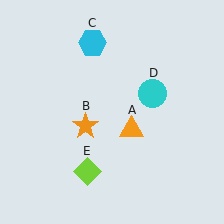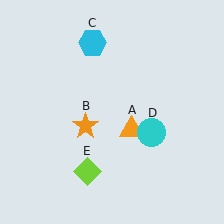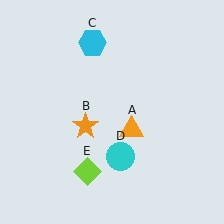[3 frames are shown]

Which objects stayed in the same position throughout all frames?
Orange triangle (object A) and orange star (object B) and cyan hexagon (object C) and lime diamond (object E) remained stationary.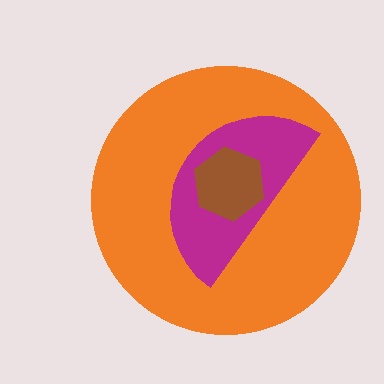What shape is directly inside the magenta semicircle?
The brown hexagon.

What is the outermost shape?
The orange circle.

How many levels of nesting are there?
3.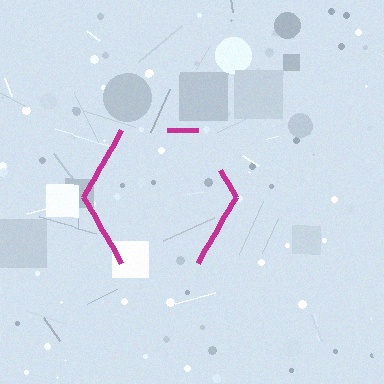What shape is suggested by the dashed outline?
The dashed outline suggests a hexagon.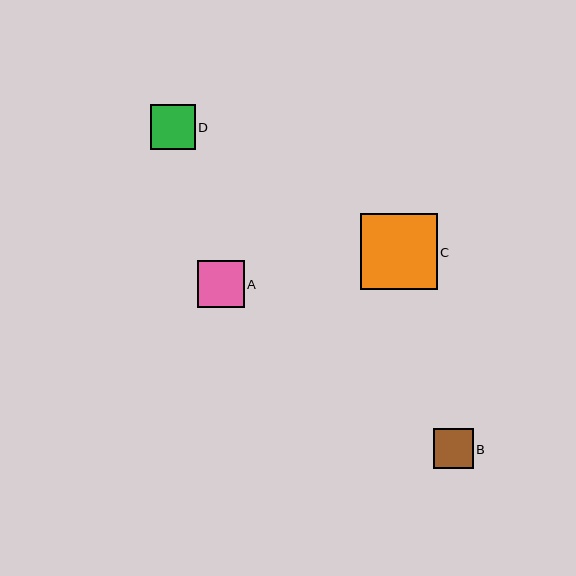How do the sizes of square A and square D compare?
Square A and square D are approximately the same size.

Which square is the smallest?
Square B is the smallest with a size of approximately 40 pixels.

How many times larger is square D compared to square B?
Square D is approximately 1.1 times the size of square B.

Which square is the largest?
Square C is the largest with a size of approximately 77 pixels.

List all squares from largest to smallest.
From largest to smallest: C, A, D, B.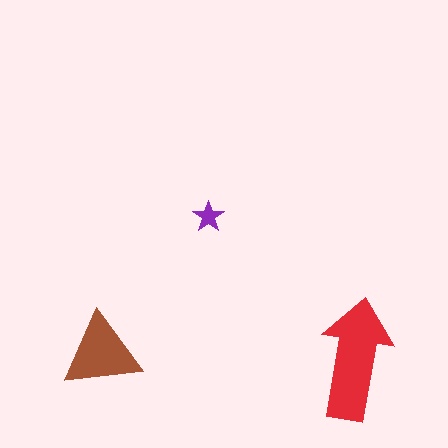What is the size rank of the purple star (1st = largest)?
3rd.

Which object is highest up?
The purple star is topmost.